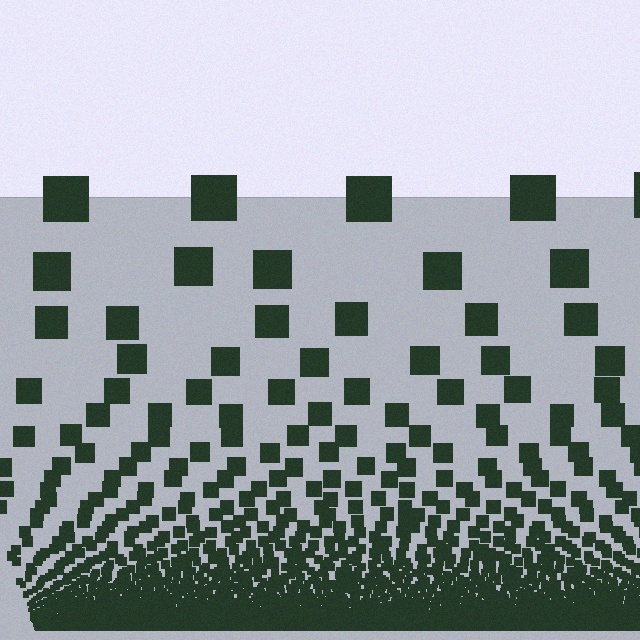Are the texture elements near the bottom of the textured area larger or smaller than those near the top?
Smaller. The gradient is inverted — elements near the bottom are smaller and denser.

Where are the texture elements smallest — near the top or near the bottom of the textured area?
Near the bottom.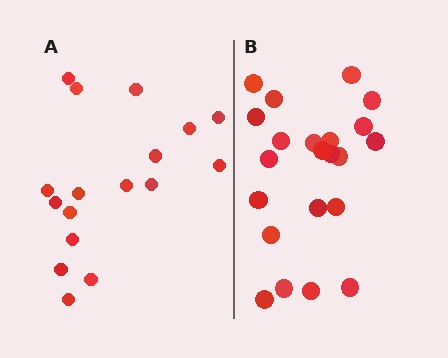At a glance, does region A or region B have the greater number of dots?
Region B (the right region) has more dots.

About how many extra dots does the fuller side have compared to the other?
Region B has about 5 more dots than region A.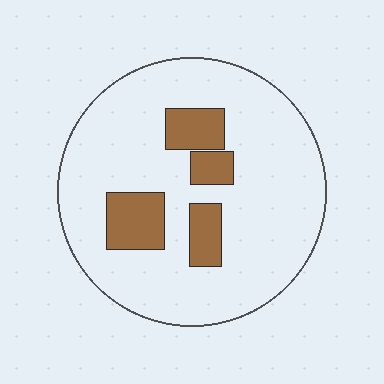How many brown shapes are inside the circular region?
4.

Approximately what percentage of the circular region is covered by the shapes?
Approximately 15%.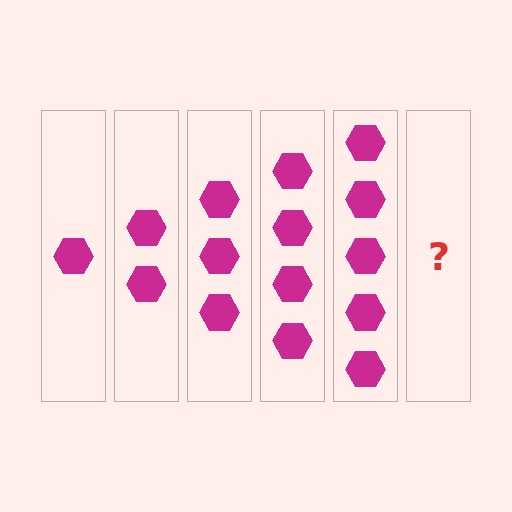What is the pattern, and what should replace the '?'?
The pattern is that each step adds one more hexagon. The '?' should be 6 hexagons.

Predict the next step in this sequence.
The next step is 6 hexagons.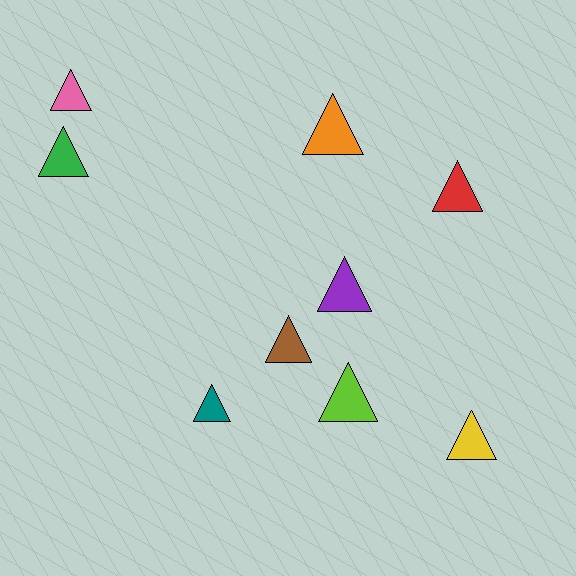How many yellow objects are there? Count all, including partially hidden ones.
There is 1 yellow object.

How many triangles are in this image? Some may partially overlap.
There are 9 triangles.